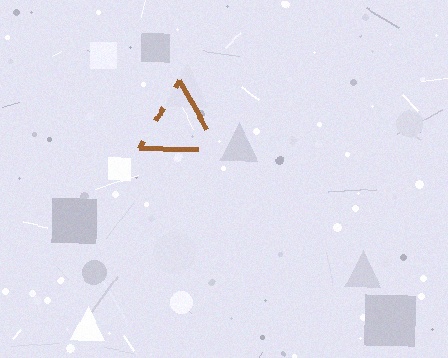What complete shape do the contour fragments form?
The contour fragments form a triangle.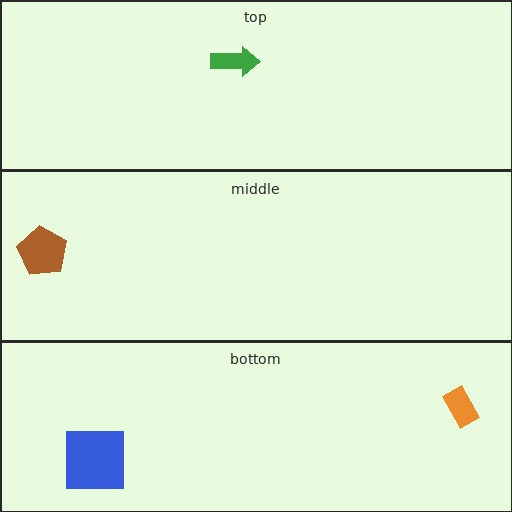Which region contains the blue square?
The bottom region.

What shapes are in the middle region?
The brown pentagon.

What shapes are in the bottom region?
The orange rectangle, the blue square.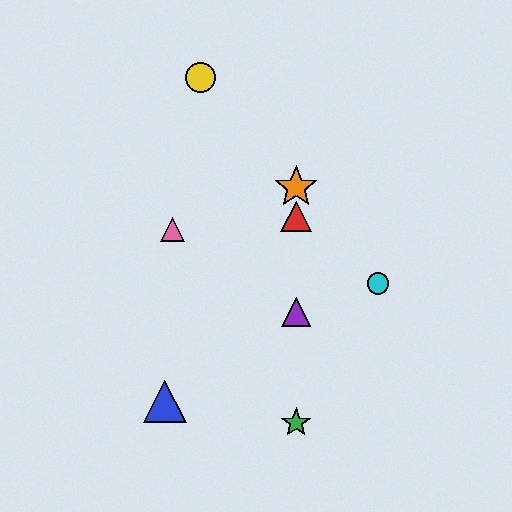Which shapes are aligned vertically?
The red triangle, the green star, the purple triangle, the orange star are aligned vertically.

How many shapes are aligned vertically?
4 shapes (the red triangle, the green star, the purple triangle, the orange star) are aligned vertically.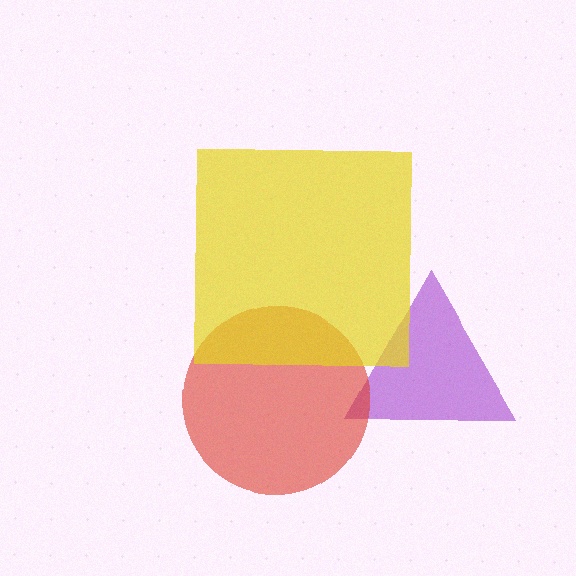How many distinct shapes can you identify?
There are 3 distinct shapes: a purple triangle, a red circle, a yellow square.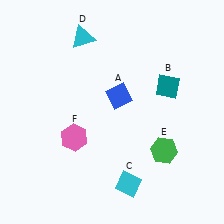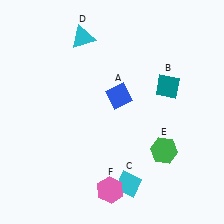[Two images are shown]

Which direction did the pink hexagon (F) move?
The pink hexagon (F) moved down.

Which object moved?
The pink hexagon (F) moved down.